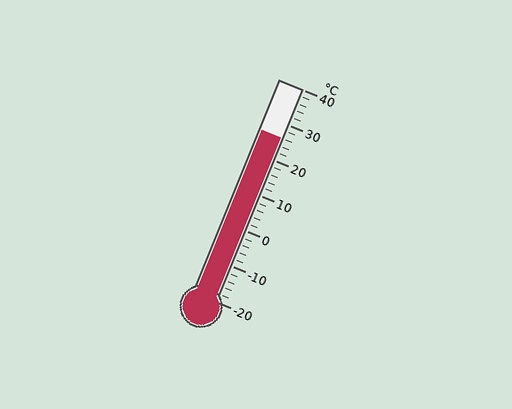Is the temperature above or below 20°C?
The temperature is above 20°C.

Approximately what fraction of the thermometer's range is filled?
The thermometer is filled to approximately 75% of its range.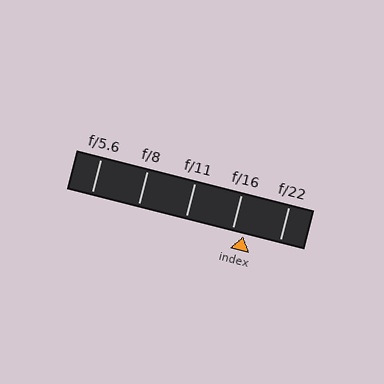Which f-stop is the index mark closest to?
The index mark is closest to f/16.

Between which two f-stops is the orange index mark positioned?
The index mark is between f/16 and f/22.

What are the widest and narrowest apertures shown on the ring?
The widest aperture shown is f/5.6 and the narrowest is f/22.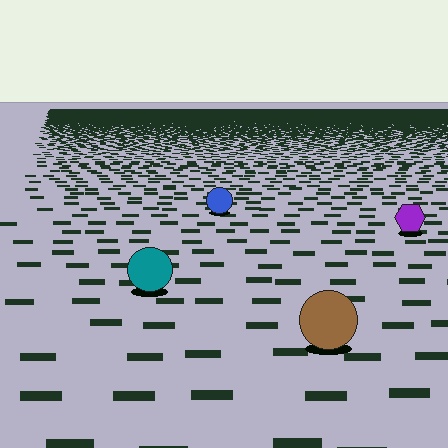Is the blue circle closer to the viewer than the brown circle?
No. The brown circle is closer — you can tell from the texture gradient: the ground texture is coarser near it.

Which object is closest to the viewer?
The brown circle is closest. The texture marks near it are larger and more spread out.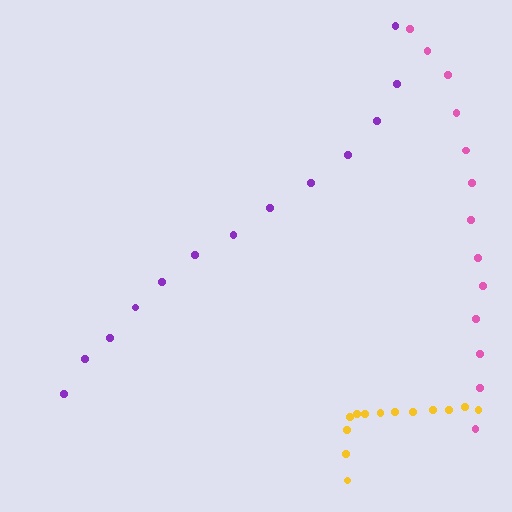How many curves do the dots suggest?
There are 3 distinct paths.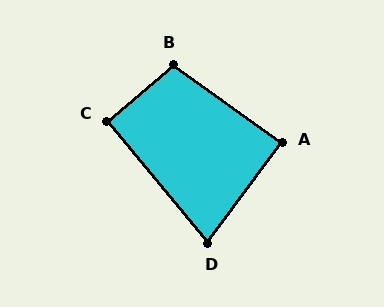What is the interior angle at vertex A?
Approximately 89 degrees (approximately right).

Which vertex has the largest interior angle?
B, at approximately 104 degrees.